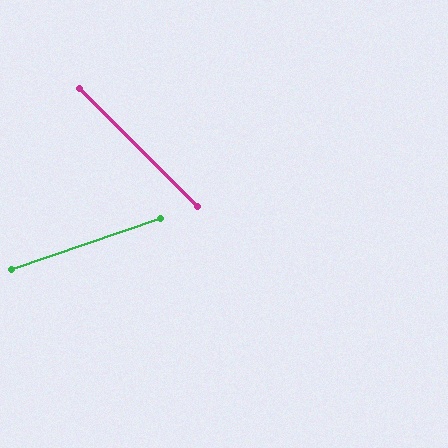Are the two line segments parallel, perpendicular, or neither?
Neither parallel nor perpendicular — they differ by about 64°.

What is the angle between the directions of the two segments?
Approximately 64 degrees.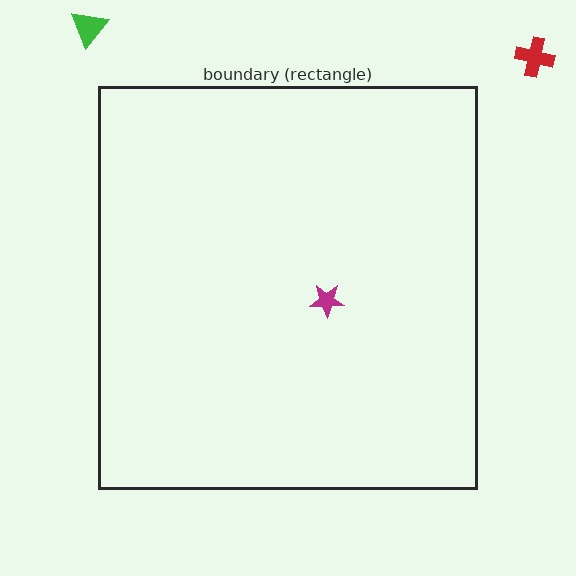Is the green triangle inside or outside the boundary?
Outside.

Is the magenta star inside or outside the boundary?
Inside.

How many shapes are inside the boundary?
1 inside, 2 outside.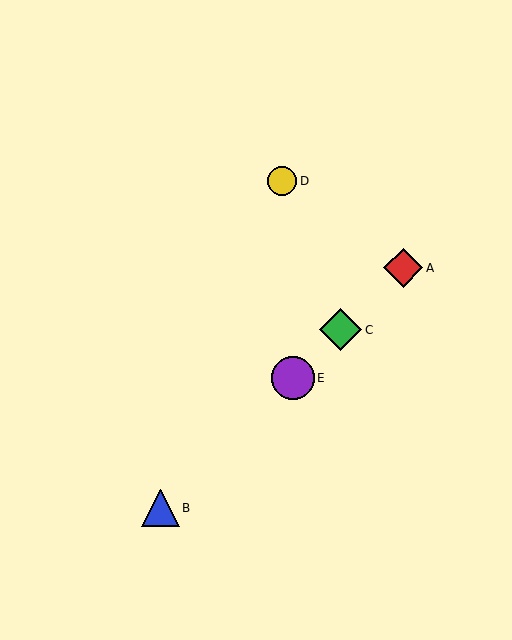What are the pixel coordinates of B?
Object B is at (161, 508).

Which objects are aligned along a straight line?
Objects A, B, C, E are aligned along a straight line.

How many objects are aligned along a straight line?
4 objects (A, B, C, E) are aligned along a straight line.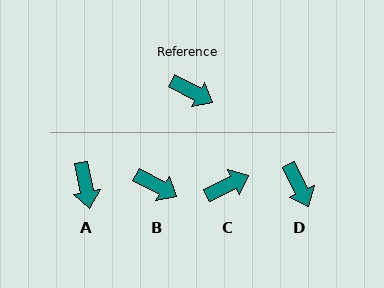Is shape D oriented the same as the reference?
No, it is off by about 35 degrees.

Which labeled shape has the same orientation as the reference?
B.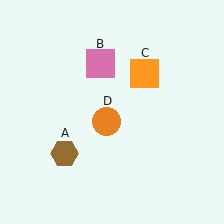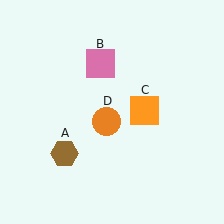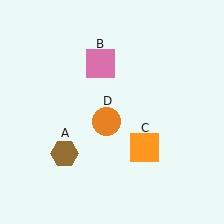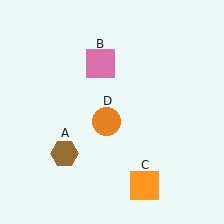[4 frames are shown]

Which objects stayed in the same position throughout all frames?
Brown hexagon (object A) and pink square (object B) and orange circle (object D) remained stationary.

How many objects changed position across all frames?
1 object changed position: orange square (object C).